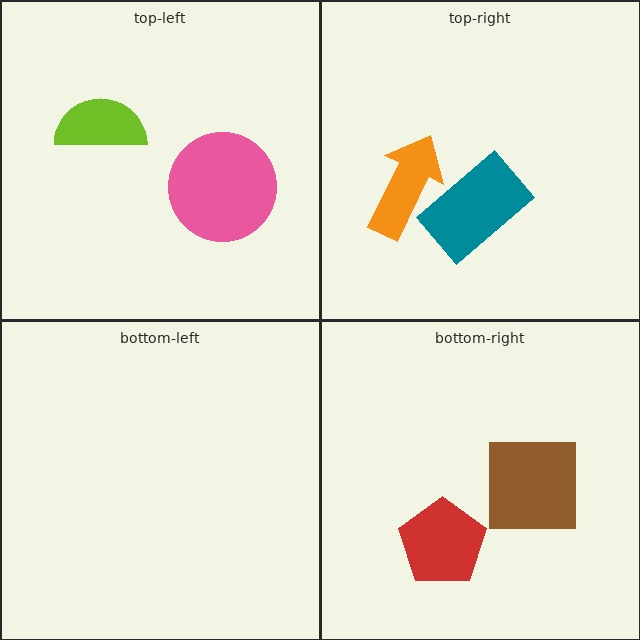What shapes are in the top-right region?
The orange arrow, the teal rectangle.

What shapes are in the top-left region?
The lime semicircle, the pink circle.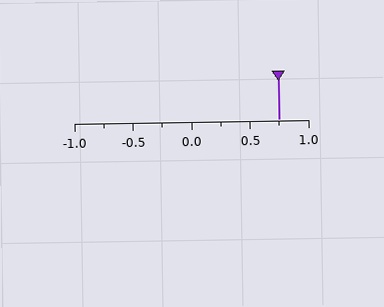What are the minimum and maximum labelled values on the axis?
The axis runs from -1.0 to 1.0.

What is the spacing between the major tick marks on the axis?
The major ticks are spaced 0.5 apart.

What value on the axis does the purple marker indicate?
The marker indicates approximately 0.75.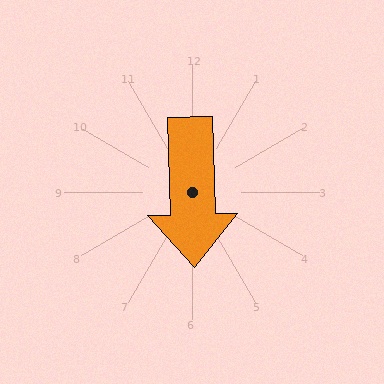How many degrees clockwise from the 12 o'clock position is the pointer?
Approximately 178 degrees.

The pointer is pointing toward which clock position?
Roughly 6 o'clock.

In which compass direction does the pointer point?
South.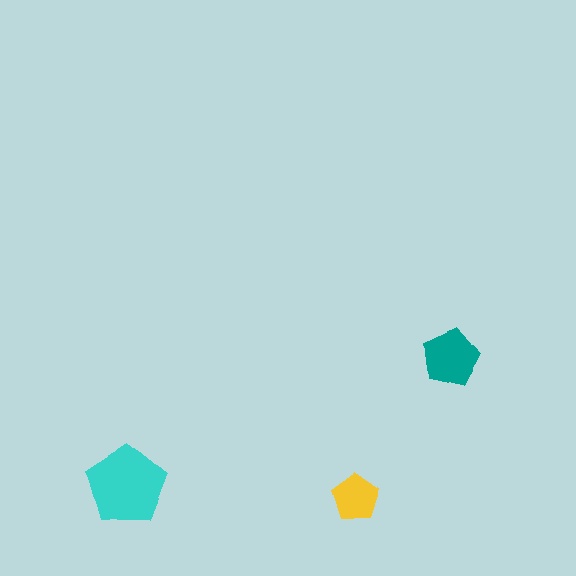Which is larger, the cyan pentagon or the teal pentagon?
The cyan one.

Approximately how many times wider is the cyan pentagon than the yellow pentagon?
About 1.5 times wider.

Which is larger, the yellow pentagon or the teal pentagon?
The teal one.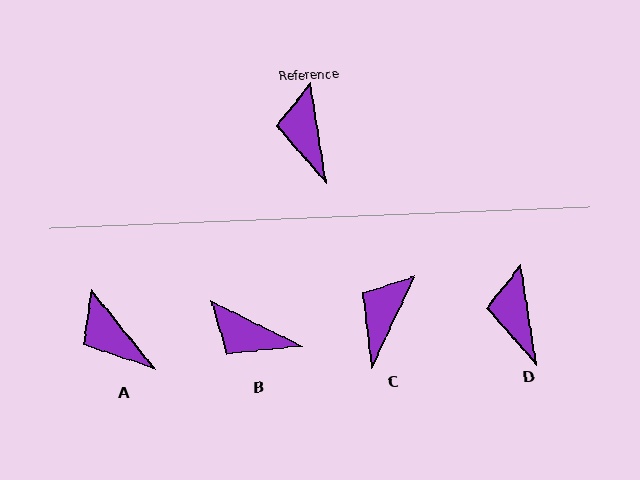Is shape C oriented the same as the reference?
No, it is off by about 34 degrees.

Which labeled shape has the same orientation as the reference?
D.